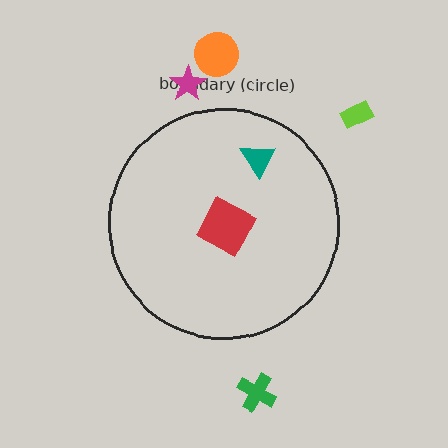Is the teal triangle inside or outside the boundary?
Inside.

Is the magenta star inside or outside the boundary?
Outside.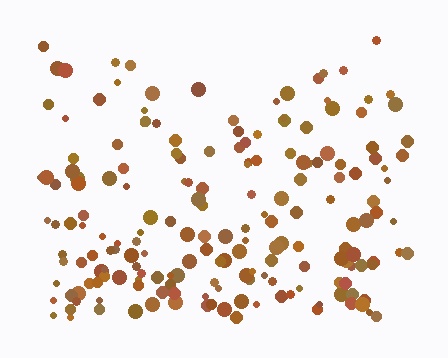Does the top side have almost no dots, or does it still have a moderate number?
Still a moderate number, just noticeably fewer than the bottom.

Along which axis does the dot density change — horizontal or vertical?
Vertical.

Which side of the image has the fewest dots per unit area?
The top.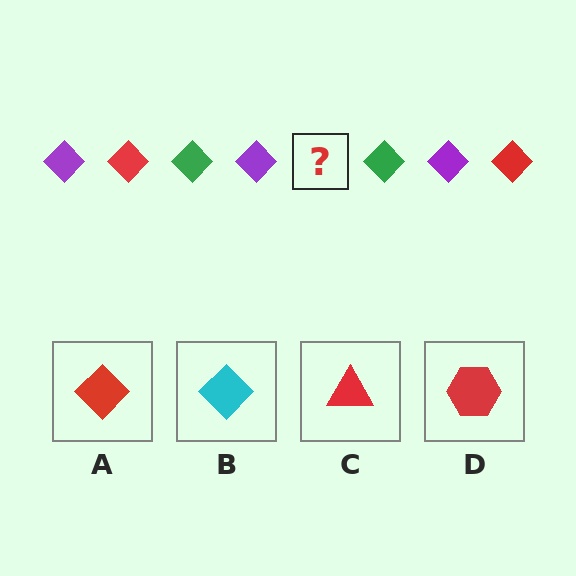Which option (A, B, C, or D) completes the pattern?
A.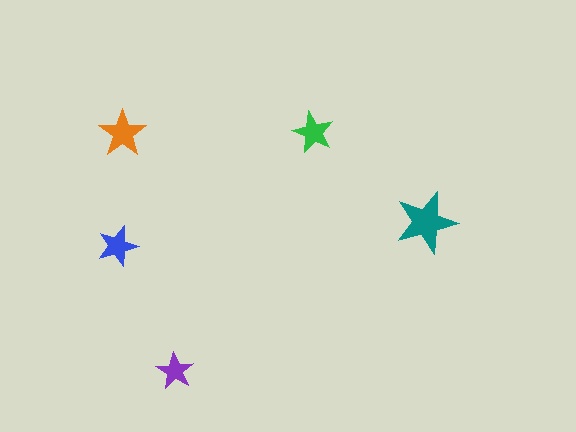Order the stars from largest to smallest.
the teal one, the orange one, the green one, the blue one, the purple one.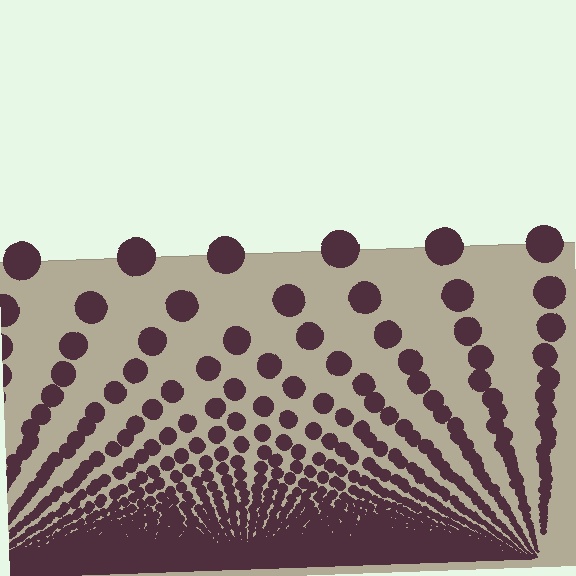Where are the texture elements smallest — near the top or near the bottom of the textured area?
Near the bottom.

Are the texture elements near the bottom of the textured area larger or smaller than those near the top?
Smaller. The gradient is inverted — elements near the bottom are smaller and denser.